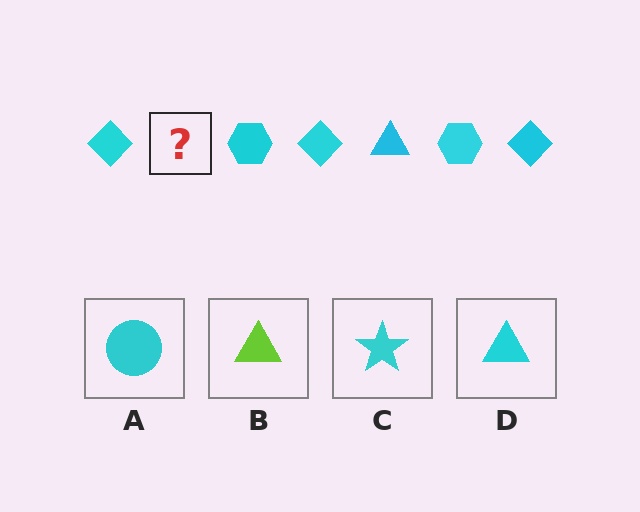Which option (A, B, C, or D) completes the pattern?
D.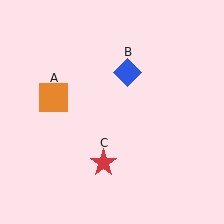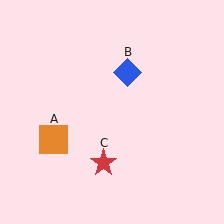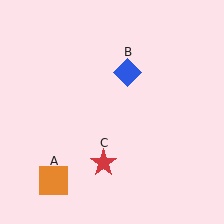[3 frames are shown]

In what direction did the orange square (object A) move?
The orange square (object A) moved down.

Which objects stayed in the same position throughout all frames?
Blue diamond (object B) and red star (object C) remained stationary.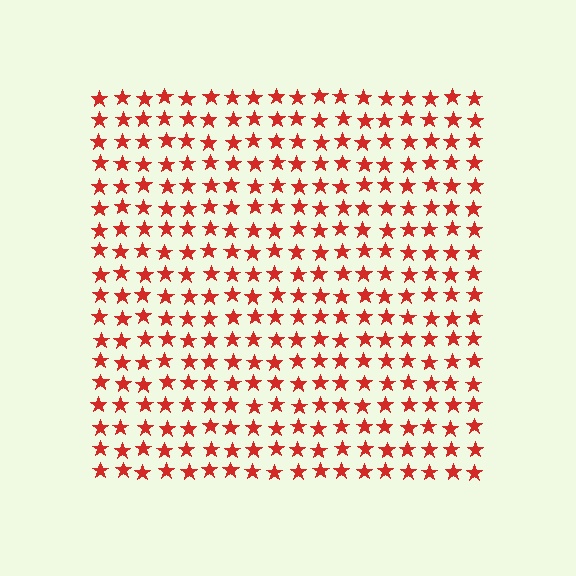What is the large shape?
The large shape is a square.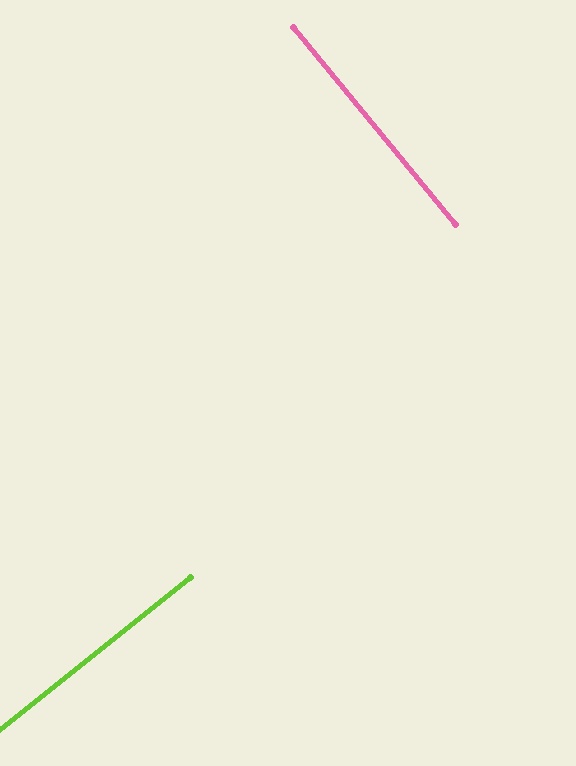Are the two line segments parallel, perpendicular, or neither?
Perpendicular — they meet at approximately 89°.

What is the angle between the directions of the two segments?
Approximately 89 degrees.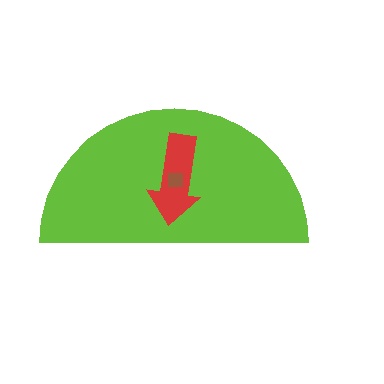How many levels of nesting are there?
3.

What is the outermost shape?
The lime semicircle.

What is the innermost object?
The brown square.